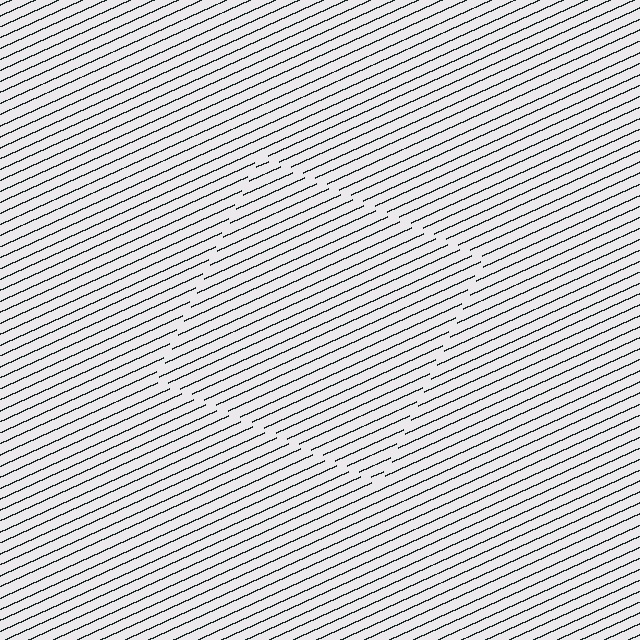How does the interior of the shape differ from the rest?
The interior of the shape contains the same grating, shifted by half a period — the contour is defined by the phase discontinuity where line-ends from the inner and outer gratings abut.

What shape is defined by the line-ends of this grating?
An illusory square. The interior of the shape contains the same grating, shifted by half a period — the contour is defined by the phase discontinuity where line-ends from the inner and outer gratings abut.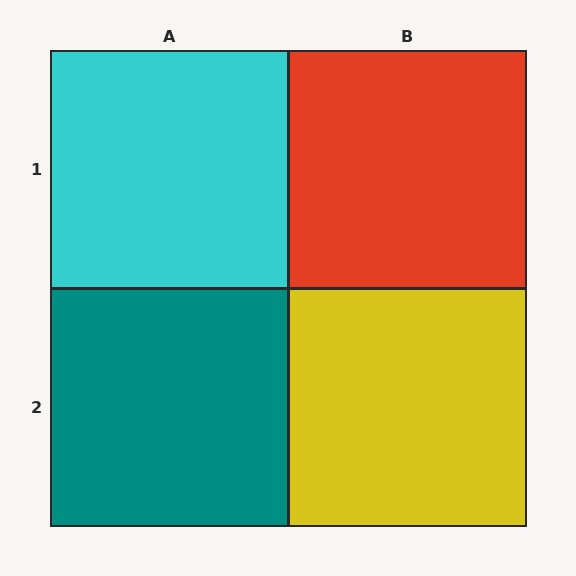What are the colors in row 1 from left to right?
Cyan, red.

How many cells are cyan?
1 cell is cyan.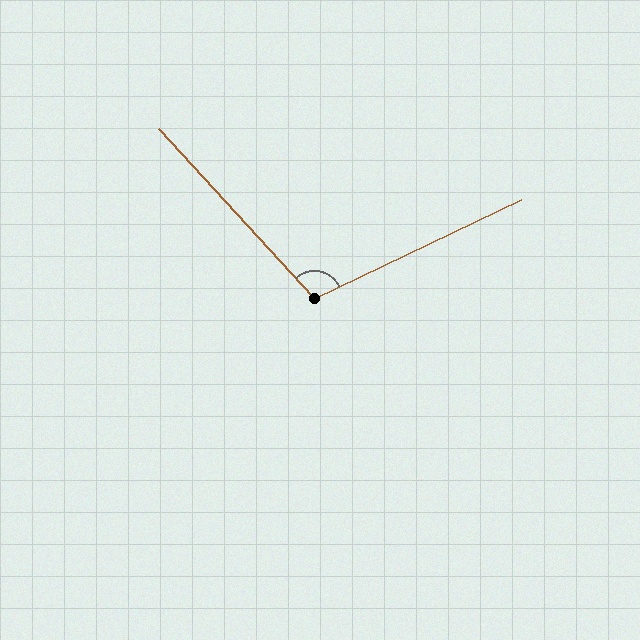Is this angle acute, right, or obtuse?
It is obtuse.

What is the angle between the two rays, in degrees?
Approximately 107 degrees.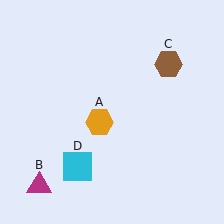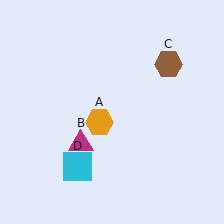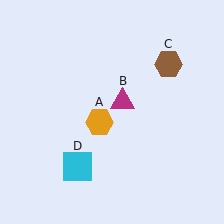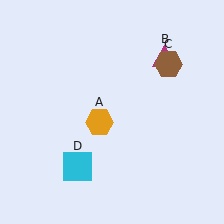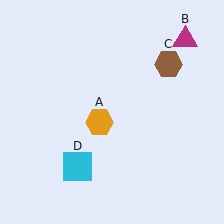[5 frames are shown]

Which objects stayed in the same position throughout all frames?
Orange hexagon (object A) and brown hexagon (object C) and cyan square (object D) remained stationary.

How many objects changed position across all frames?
1 object changed position: magenta triangle (object B).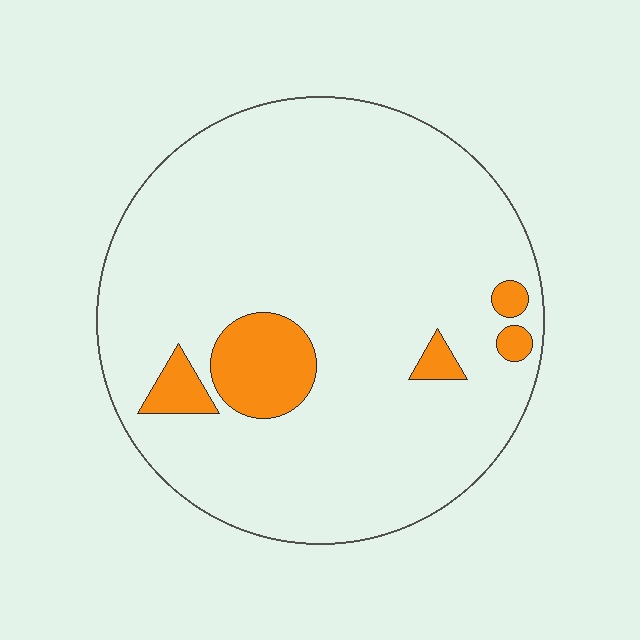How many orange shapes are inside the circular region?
5.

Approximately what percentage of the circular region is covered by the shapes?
Approximately 10%.